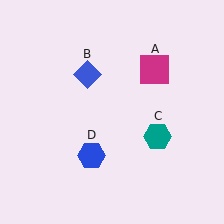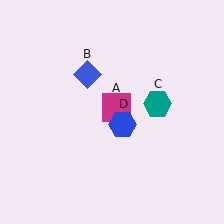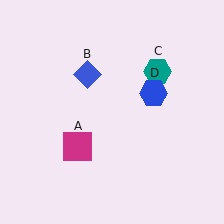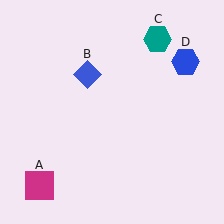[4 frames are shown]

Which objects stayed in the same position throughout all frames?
Blue diamond (object B) remained stationary.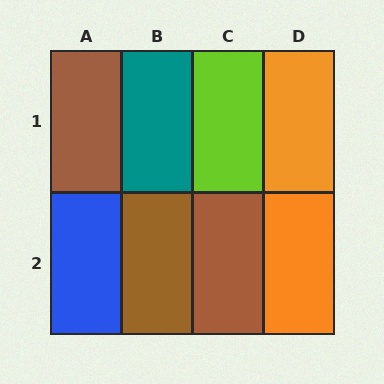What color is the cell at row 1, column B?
Teal.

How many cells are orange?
2 cells are orange.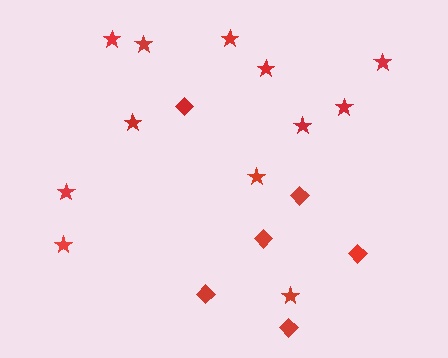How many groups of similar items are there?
There are 2 groups: one group of diamonds (6) and one group of stars (12).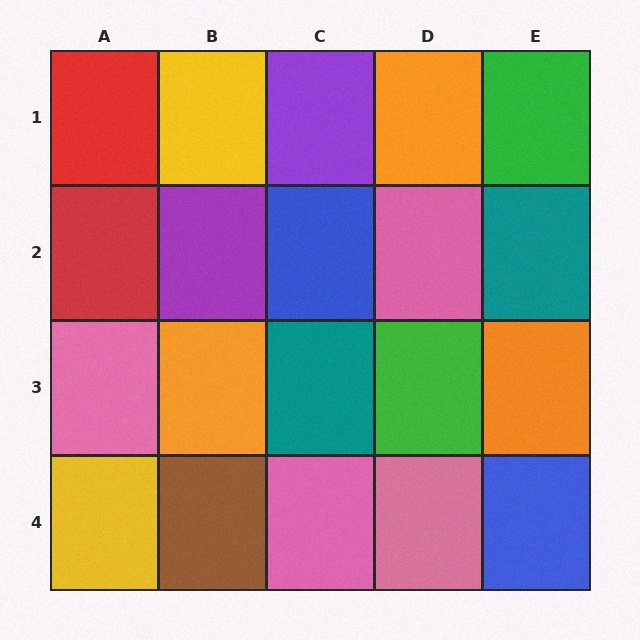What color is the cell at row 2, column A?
Red.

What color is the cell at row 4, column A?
Yellow.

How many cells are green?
2 cells are green.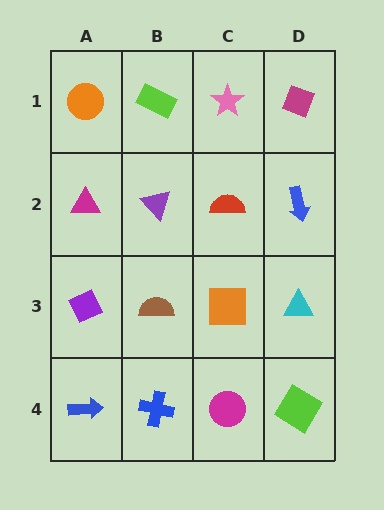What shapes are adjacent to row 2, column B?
A lime rectangle (row 1, column B), a brown semicircle (row 3, column B), a magenta triangle (row 2, column A), a red semicircle (row 2, column C).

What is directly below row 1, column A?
A magenta triangle.